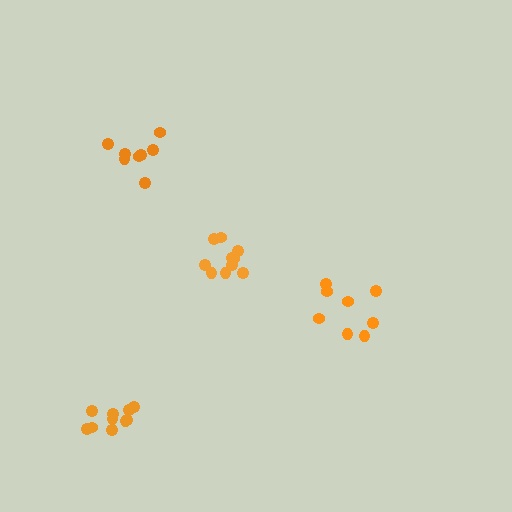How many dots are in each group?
Group 1: 8 dots, Group 2: 8 dots, Group 3: 10 dots, Group 4: 10 dots (36 total).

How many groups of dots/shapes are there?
There are 4 groups.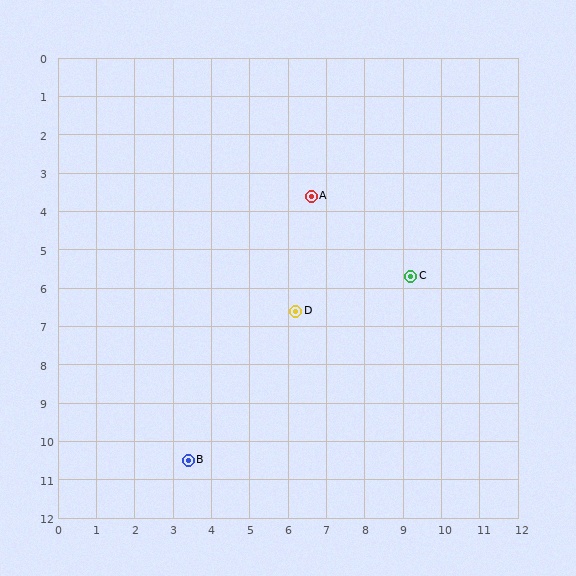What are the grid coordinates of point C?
Point C is at approximately (9.2, 5.7).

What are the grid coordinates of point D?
Point D is at approximately (6.2, 6.6).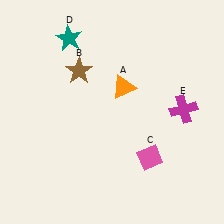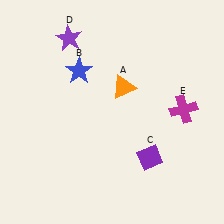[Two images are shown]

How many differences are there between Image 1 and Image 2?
There are 3 differences between the two images.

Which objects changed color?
B changed from brown to blue. C changed from pink to purple. D changed from teal to purple.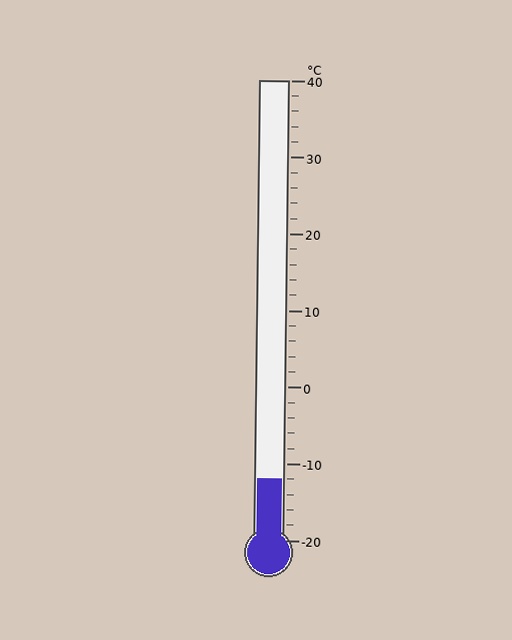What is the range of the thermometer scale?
The thermometer scale ranges from -20°C to 40°C.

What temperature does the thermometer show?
The thermometer shows approximately -12°C.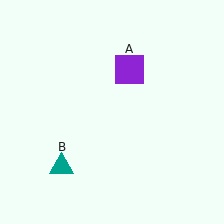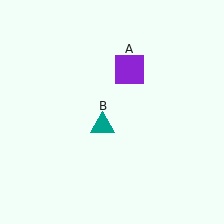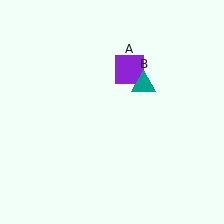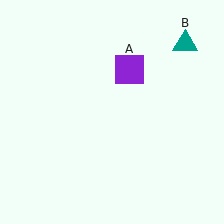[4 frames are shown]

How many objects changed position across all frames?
1 object changed position: teal triangle (object B).